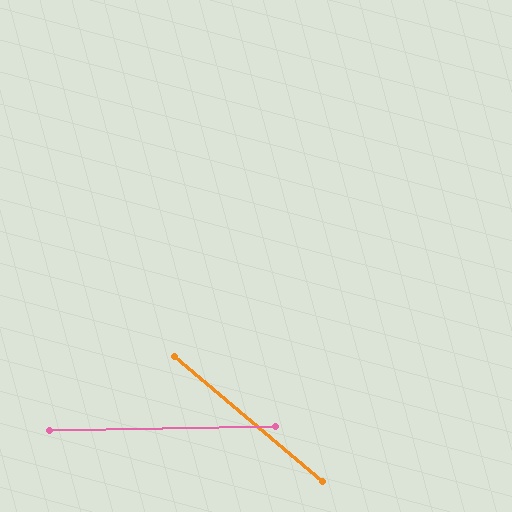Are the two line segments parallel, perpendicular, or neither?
Neither parallel nor perpendicular — they differ by about 41°.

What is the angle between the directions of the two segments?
Approximately 41 degrees.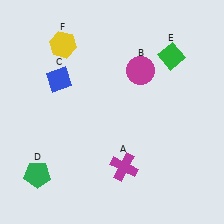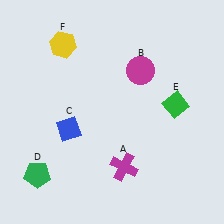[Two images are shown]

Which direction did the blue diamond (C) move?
The blue diamond (C) moved down.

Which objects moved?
The objects that moved are: the blue diamond (C), the green diamond (E).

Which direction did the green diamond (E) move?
The green diamond (E) moved down.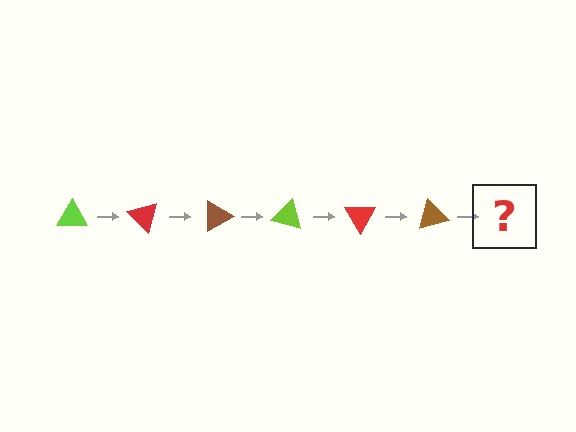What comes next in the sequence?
The next element should be a lime triangle, rotated 270 degrees from the start.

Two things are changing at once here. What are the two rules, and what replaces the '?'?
The two rules are that it rotates 45 degrees each step and the color cycles through lime, red, and brown. The '?' should be a lime triangle, rotated 270 degrees from the start.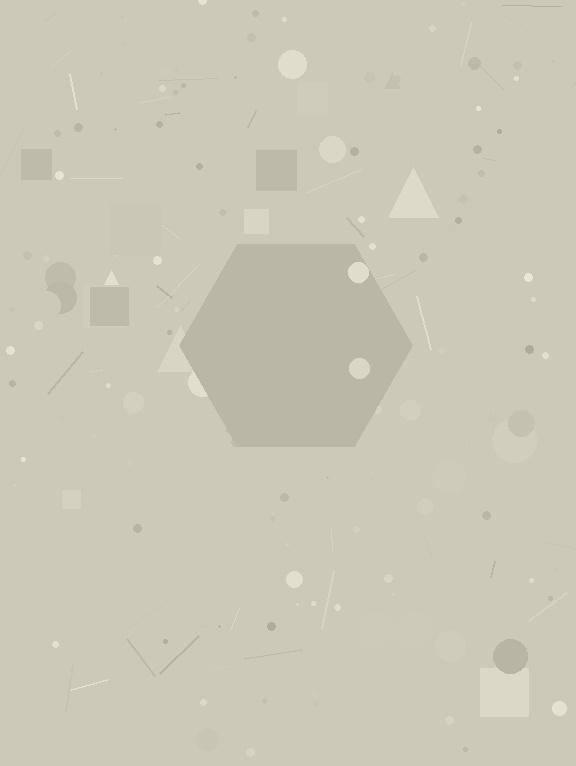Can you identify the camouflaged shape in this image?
The camouflaged shape is a hexagon.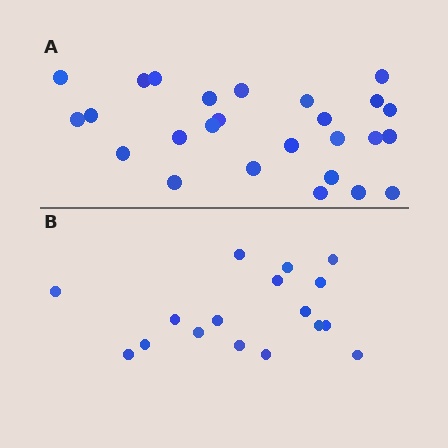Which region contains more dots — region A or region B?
Region A (the top region) has more dots.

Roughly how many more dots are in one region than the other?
Region A has roughly 8 or so more dots than region B.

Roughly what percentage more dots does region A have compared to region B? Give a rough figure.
About 55% more.